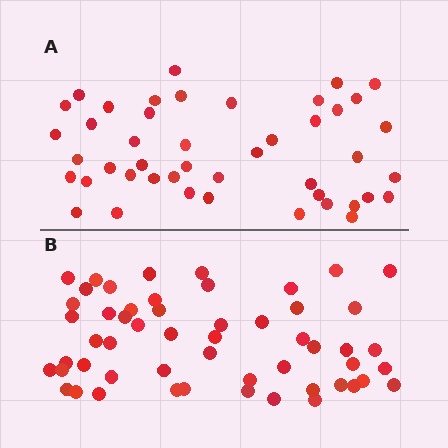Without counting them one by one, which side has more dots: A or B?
Region B (the bottom region) has more dots.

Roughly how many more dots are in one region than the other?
Region B has roughly 8 or so more dots than region A.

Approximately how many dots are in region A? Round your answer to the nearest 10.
About 40 dots. (The exact count is 45, which rounds to 40.)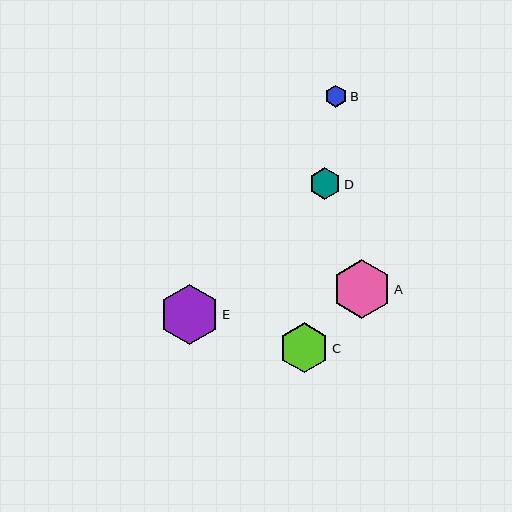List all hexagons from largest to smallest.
From largest to smallest: E, A, C, D, B.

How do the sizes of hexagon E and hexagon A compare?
Hexagon E and hexagon A are approximately the same size.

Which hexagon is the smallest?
Hexagon B is the smallest with a size of approximately 22 pixels.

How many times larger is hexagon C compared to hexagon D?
Hexagon C is approximately 1.6 times the size of hexagon D.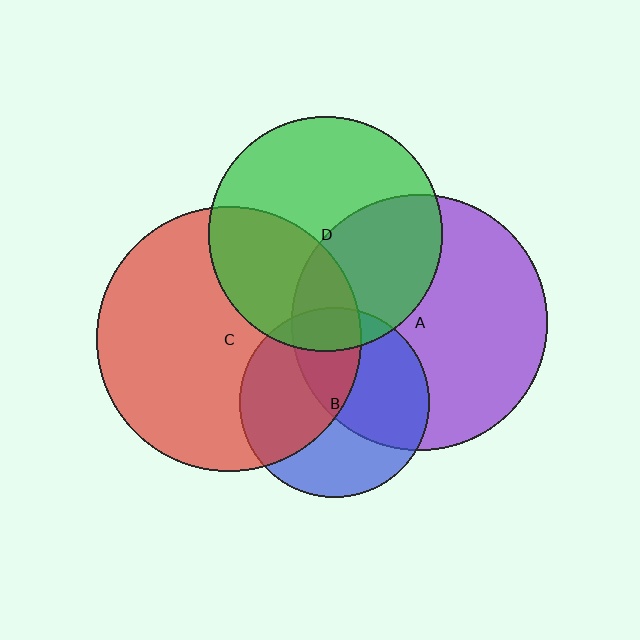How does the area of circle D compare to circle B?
Approximately 1.5 times.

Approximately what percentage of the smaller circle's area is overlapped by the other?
Approximately 40%.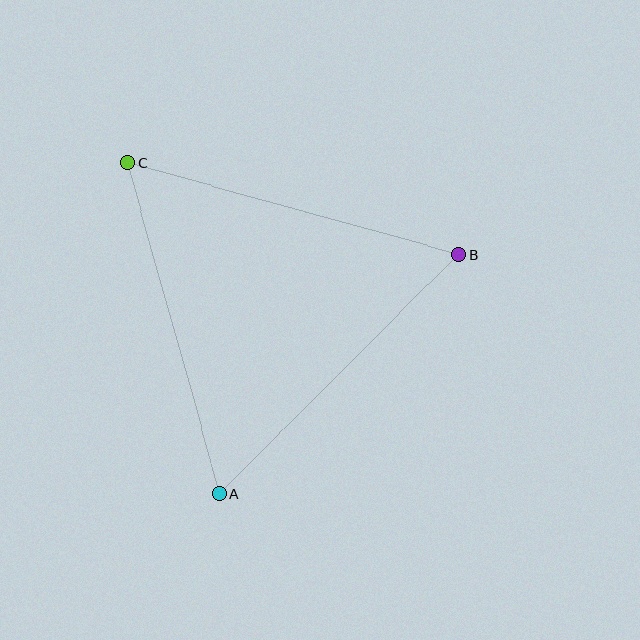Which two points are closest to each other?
Points A and B are closest to each other.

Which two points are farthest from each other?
Points B and C are farthest from each other.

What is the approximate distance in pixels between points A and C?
The distance between A and C is approximately 343 pixels.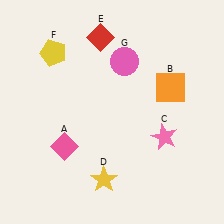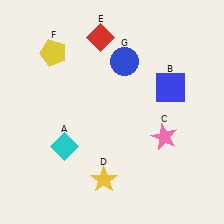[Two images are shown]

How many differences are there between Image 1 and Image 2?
There are 3 differences between the two images.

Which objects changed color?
A changed from pink to cyan. B changed from orange to blue. G changed from pink to blue.